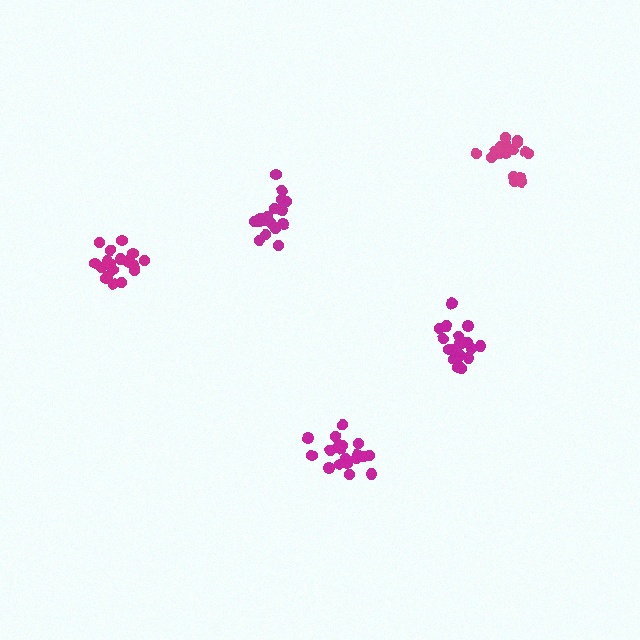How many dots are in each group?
Group 1: 21 dots, Group 2: 17 dots, Group 3: 19 dots, Group 4: 19 dots, Group 5: 20 dots (96 total).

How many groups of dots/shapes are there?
There are 5 groups.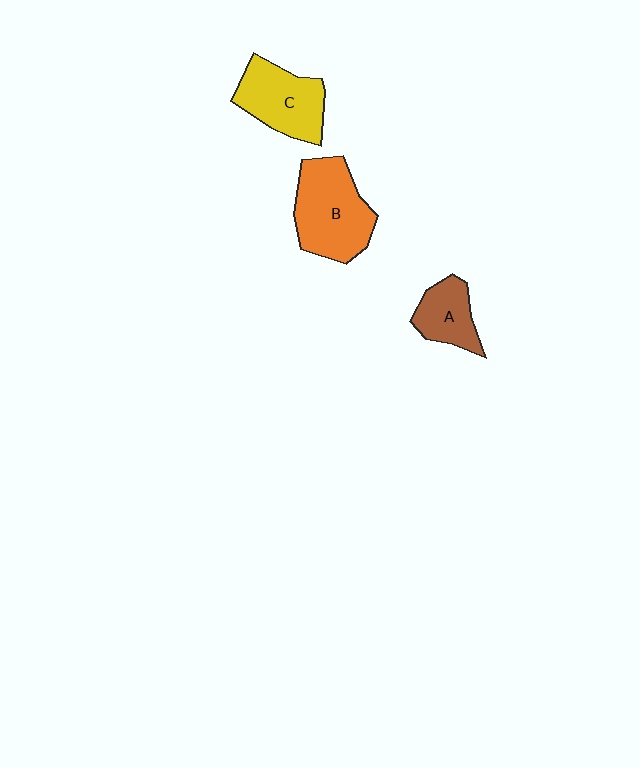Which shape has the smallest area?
Shape A (brown).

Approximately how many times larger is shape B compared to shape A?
Approximately 1.9 times.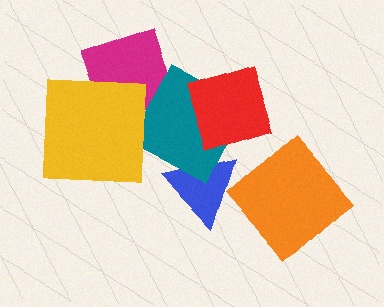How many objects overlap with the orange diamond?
0 objects overlap with the orange diamond.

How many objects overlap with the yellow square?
1 object overlaps with the yellow square.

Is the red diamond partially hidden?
No, no other shape covers it.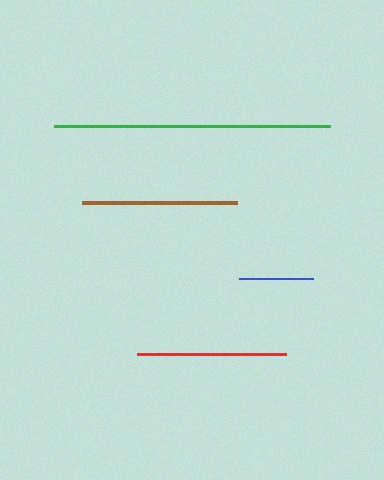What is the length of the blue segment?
The blue segment is approximately 74 pixels long.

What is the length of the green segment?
The green segment is approximately 275 pixels long.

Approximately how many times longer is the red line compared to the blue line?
The red line is approximately 2.0 times the length of the blue line.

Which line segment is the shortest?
The blue line is the shortest at approximately 74 pixels.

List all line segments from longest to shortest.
From longest to shortest: green, brown, red, blue.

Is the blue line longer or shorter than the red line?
The red line is longer than the blue line.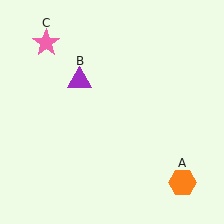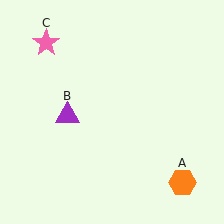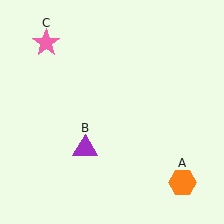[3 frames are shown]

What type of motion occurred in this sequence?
The purple triangle (object B) rotated counterclockwise around the center of the scene.